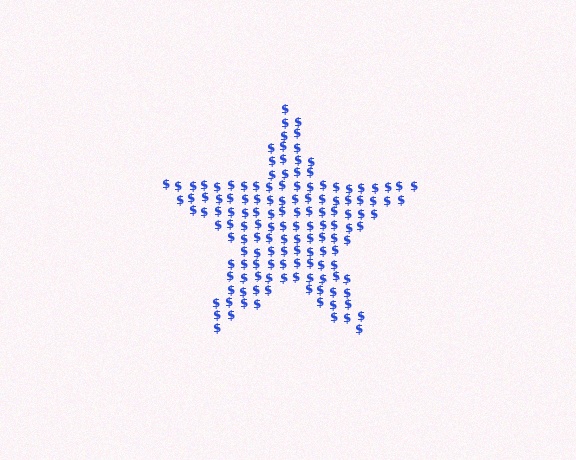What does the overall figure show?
The overall figure shows a star.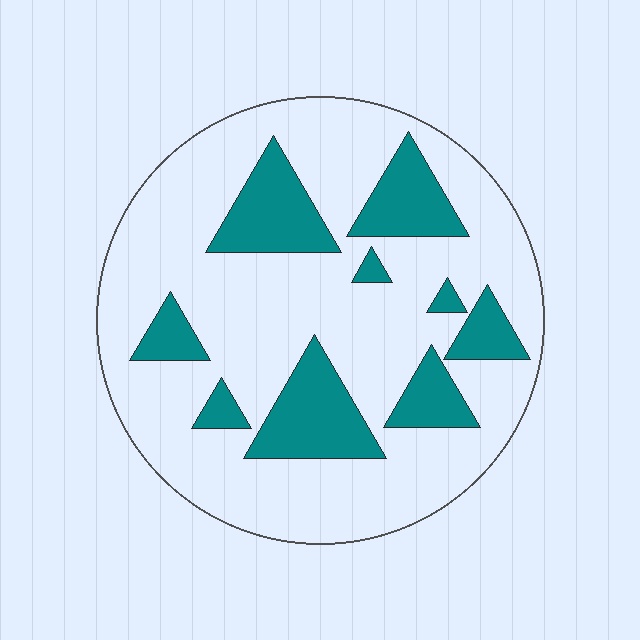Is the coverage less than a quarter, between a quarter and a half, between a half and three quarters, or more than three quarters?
Less than a quarter.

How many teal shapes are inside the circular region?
9.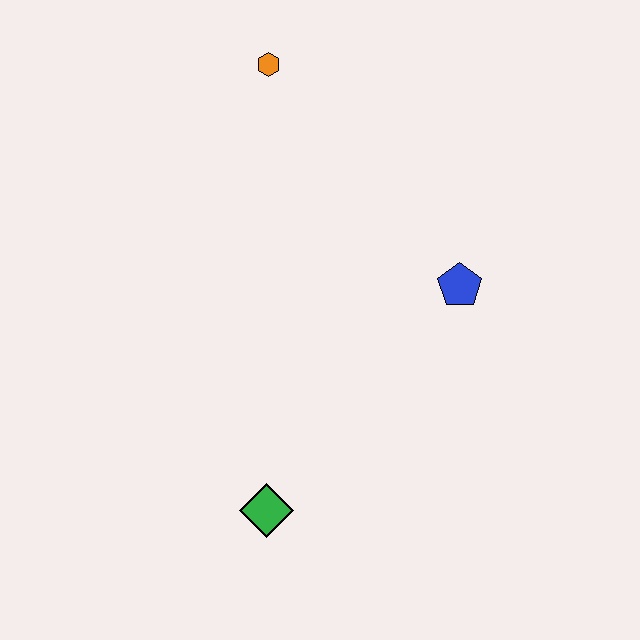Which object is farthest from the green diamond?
The orange hexagon is farthest from the green diamond.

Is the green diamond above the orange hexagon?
No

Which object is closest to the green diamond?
The blue pentagon is closest to the green diamond.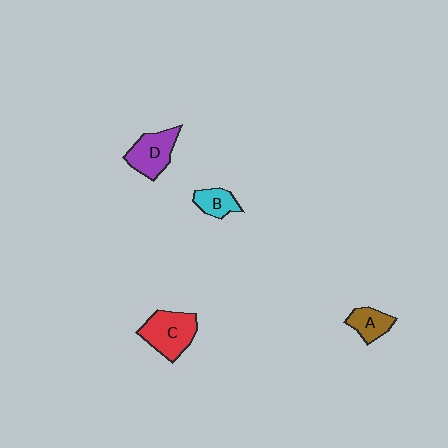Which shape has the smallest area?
Shape B (cyan).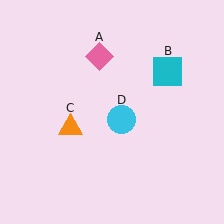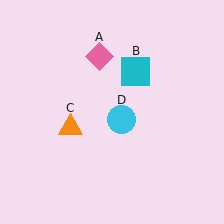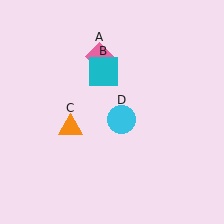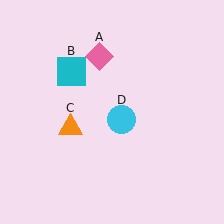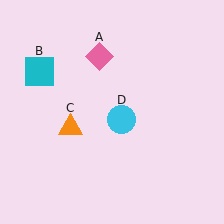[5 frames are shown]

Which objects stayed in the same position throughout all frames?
Pink diamond (object A) and orange triangle (object C) and cyan circle (object D) remained stationary.